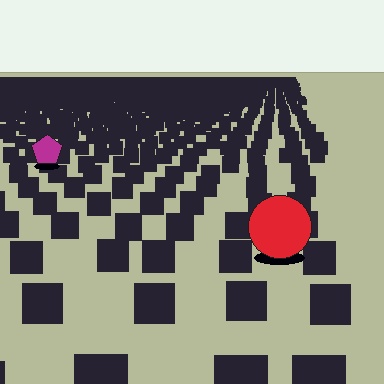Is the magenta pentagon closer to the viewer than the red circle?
No. The red circle is closer — you can tell from the texture gradient: the ground texture is coarser near it.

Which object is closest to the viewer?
The red circle is closest. The texture marks near it are larger and more spread out.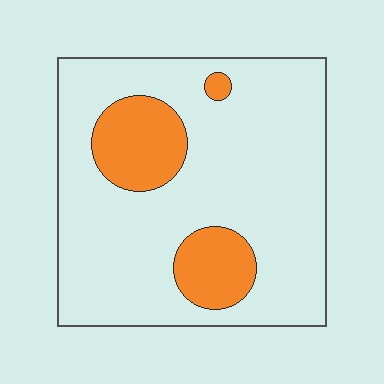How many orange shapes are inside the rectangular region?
3.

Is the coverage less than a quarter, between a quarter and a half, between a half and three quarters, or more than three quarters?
Less than a quarter.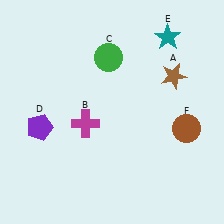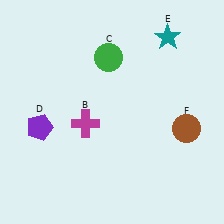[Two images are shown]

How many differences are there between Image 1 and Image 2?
There is 1 difference between the two images.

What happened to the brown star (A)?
The brown star (A) was removed in Image 2. It was in the top-right area of Image 1.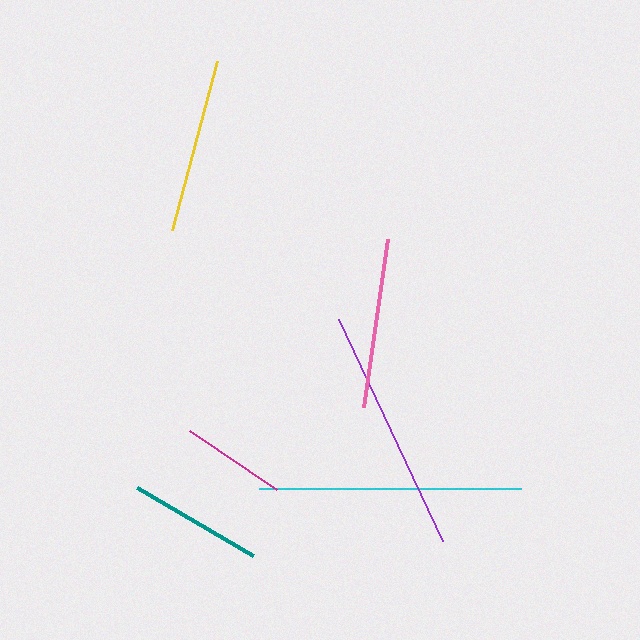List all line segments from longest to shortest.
From longest to shortest: cyan, purple, yellow, pink, teal, magenta.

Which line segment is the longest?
The cyan line is the longest at approximately 262 pixels.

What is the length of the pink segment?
The pink segment is approximately 169 pixels long.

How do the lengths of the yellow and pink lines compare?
The yellow and pink lines are approximately the same length.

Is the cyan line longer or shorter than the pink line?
The cyan line is longer than the pink line.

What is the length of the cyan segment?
The cyan segment is approximately 262 pixels long.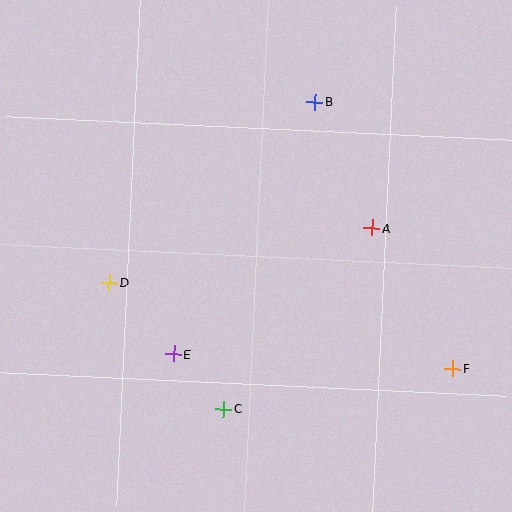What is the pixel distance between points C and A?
The distance between C and A is 234 pixels.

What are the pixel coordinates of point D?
Point D is at (109, 283).